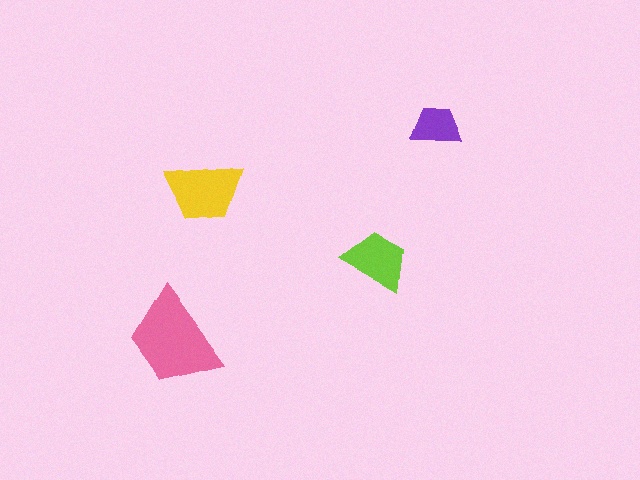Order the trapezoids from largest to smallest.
the pink one, the yellow one, the lime one, the purple one.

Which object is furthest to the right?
The purple trapezoid is rightmost.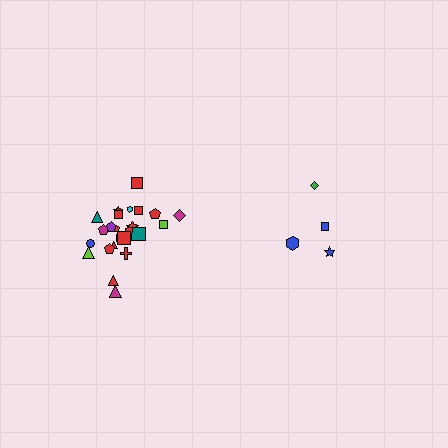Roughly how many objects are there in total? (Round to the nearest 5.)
Roughly 30 objects in total.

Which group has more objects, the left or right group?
The left group.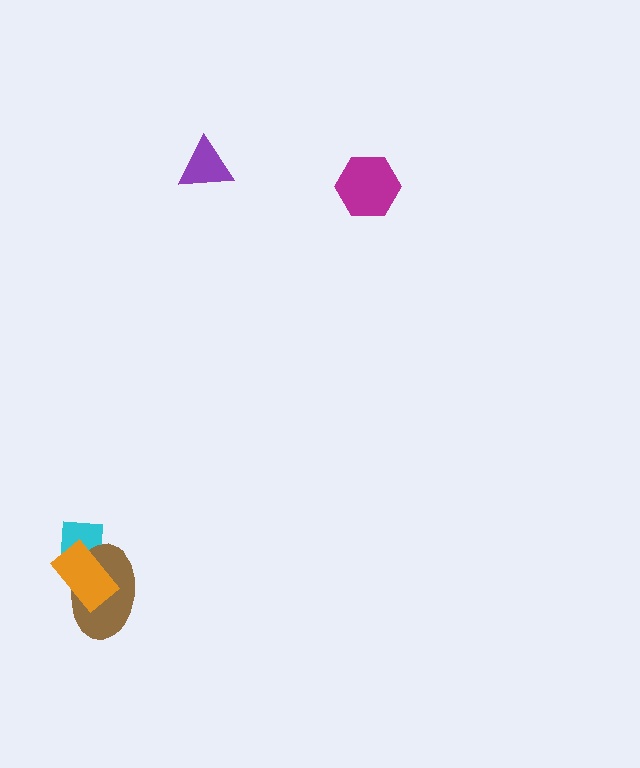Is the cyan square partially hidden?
Yes, it is partially covered by another shape.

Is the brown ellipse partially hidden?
Yes, it is partially covered by another shape.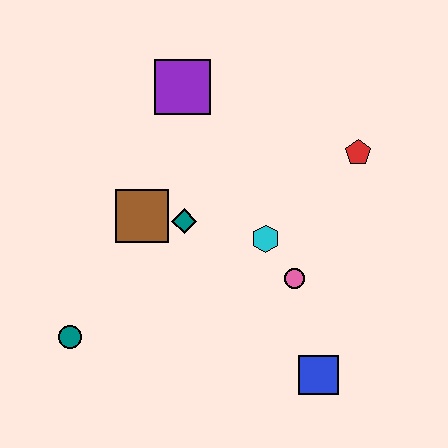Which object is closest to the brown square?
The teal diamond is closest to the brown square.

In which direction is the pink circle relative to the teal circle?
The pink circle is to the right of the teal circle.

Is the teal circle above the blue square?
Yes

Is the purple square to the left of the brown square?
No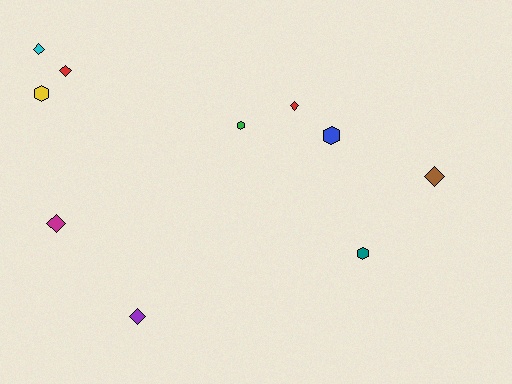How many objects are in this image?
There are 10 objects.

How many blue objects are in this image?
There is 1 blue object.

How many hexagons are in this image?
There are 4 hexagons.